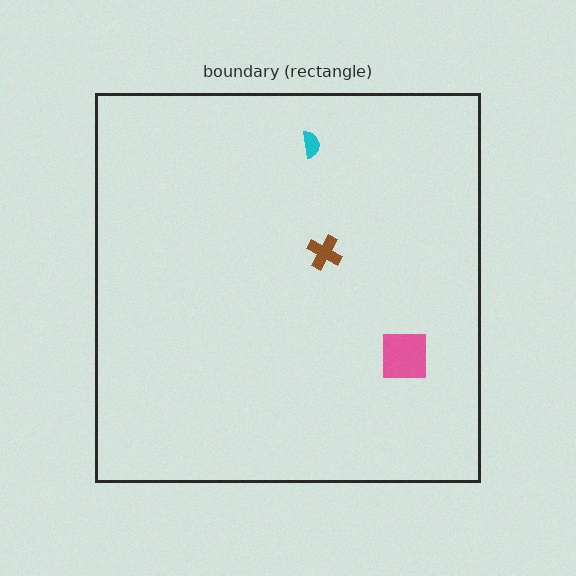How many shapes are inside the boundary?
3 inside, 0 outside.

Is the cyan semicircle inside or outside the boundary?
Inside.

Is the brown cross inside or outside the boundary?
Inside.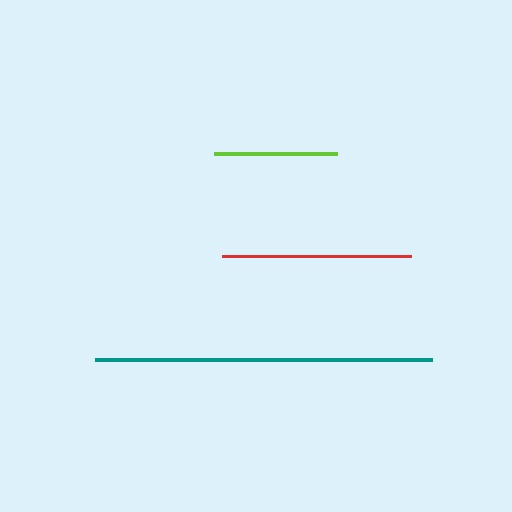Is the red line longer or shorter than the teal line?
The teal line is longer than the red line.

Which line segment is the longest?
The teal line is the longest at approximately 337 pixels.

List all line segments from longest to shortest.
From longest to shortest: teal, red, lime.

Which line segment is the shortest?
The lime line is the shortest at approximately 123 pixels.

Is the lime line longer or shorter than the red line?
The red line is longer than the lime line.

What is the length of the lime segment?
The lime segment is approximately 123 pixels long.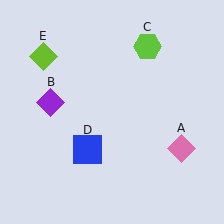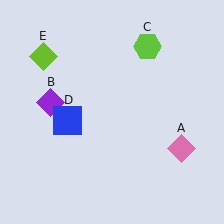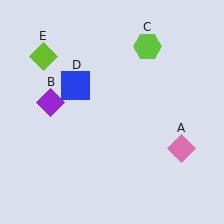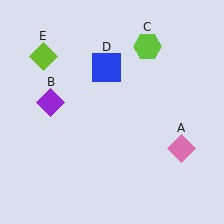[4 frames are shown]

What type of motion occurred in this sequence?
The blue square (object D) rotated clockwise around the center of the scene.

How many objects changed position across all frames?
1 object changed position: blue square (object D).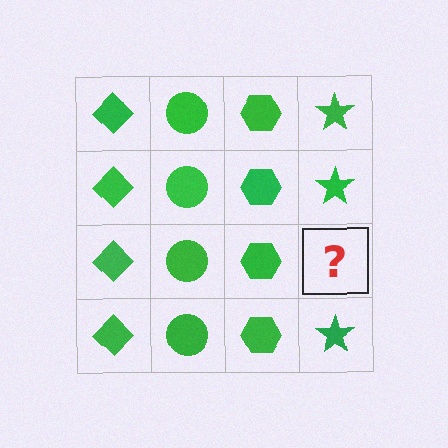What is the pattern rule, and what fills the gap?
The rule is that each column has a consistent shape. The gap should be filled with a green star.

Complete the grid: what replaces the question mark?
The question mark should be replaced with a green star.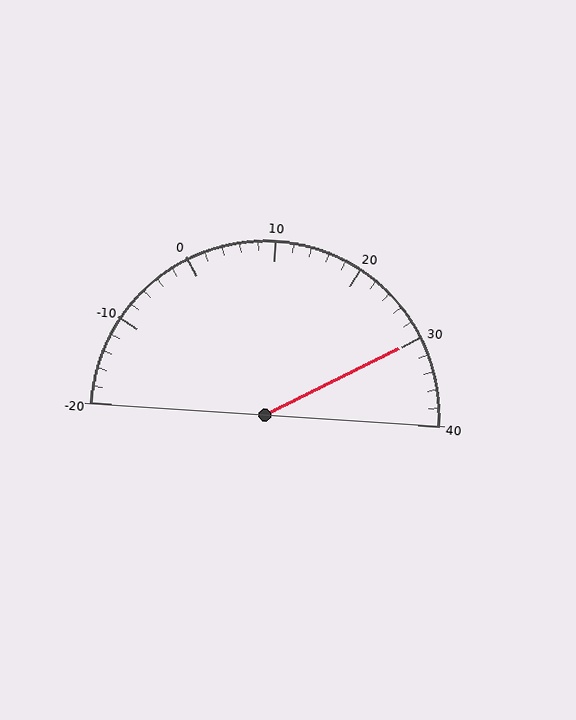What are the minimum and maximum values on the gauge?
The gauge ranges from -20 to 40.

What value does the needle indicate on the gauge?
The needle indicates approximately 30.